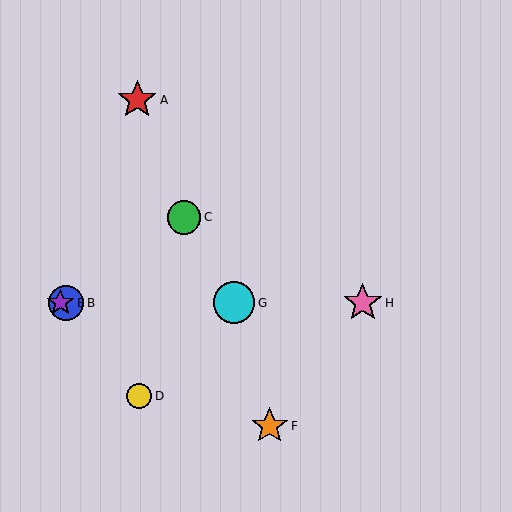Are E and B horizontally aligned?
Yes, both are at y≈303.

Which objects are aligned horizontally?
Objects B, E, G, H are aligned horizontally.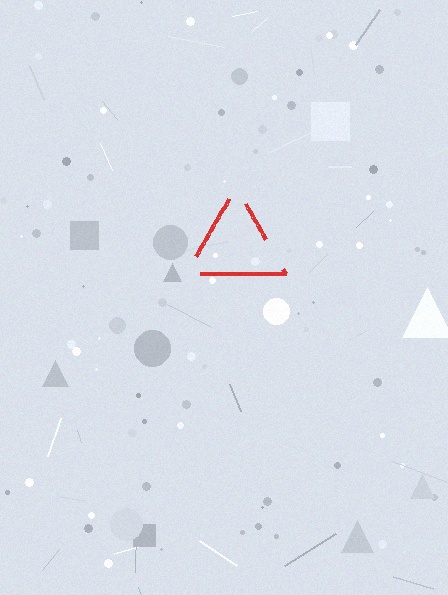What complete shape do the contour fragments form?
The contour fragments form a triangle.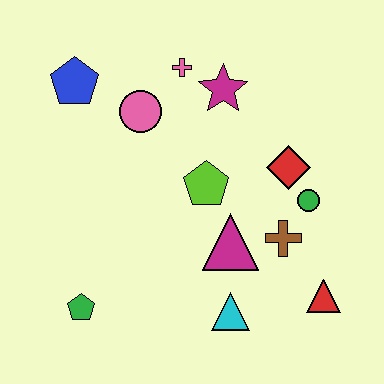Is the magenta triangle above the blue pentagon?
No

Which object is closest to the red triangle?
The brown cross is closest to the red triangle.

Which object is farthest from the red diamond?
The green pentagon is farthest from the red diamond.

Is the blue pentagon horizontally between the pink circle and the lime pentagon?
No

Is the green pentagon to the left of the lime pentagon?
Yes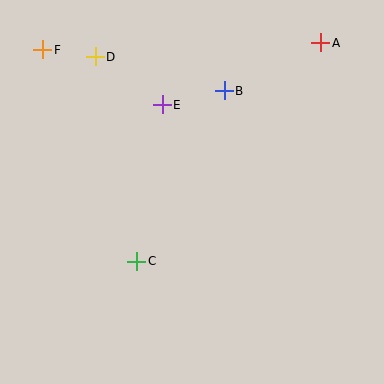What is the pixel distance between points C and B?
The distance between C and B is 192 pixels.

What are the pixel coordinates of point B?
Point B is at (224, 91).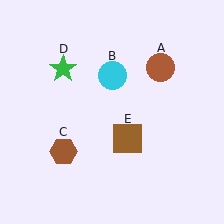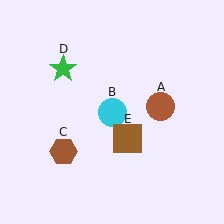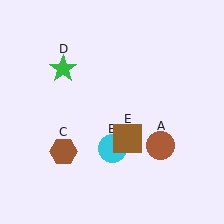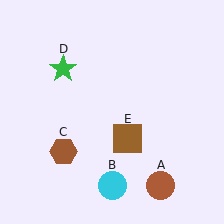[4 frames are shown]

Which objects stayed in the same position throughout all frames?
Brown hexagon (object C) and green star (object D) and brown square (object E) remained stationary.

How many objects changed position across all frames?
2 objects changed position: brown circle (object A), cyan circle (object B).